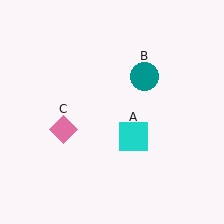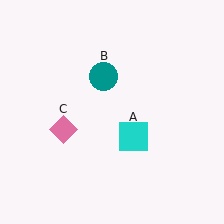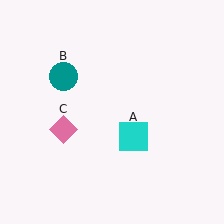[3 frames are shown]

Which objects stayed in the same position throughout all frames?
Cyan square (object A) and pink diamond (object C) remained stationary.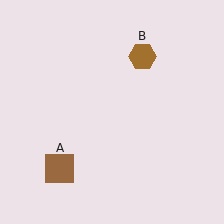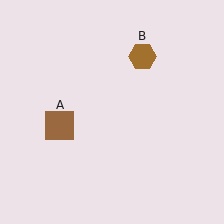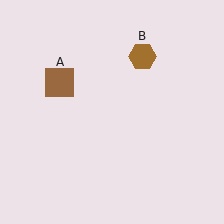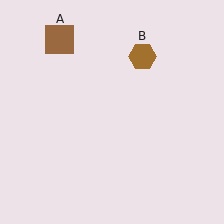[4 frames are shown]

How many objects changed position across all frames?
1 object changed position: brown square (object A).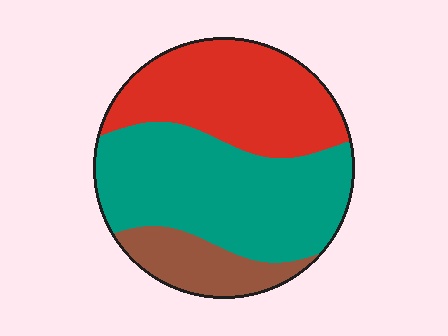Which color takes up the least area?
Brown, at roughly 15%.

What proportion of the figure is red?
Red covers 37% of the figure.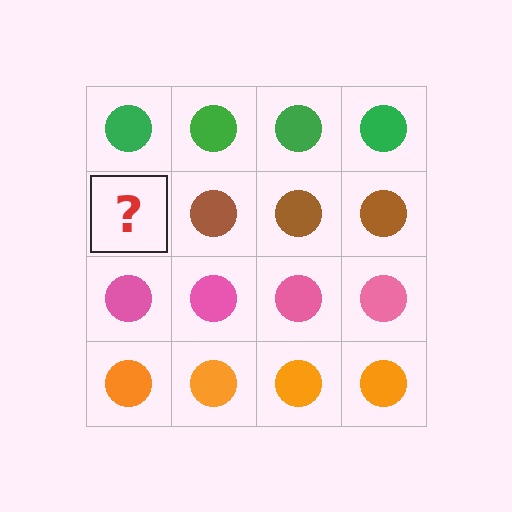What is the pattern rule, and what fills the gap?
The rule is that each row has a consistent color. The gap should be filled with a brown circle.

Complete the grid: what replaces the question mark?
The question mark should be replaced with a brown circle.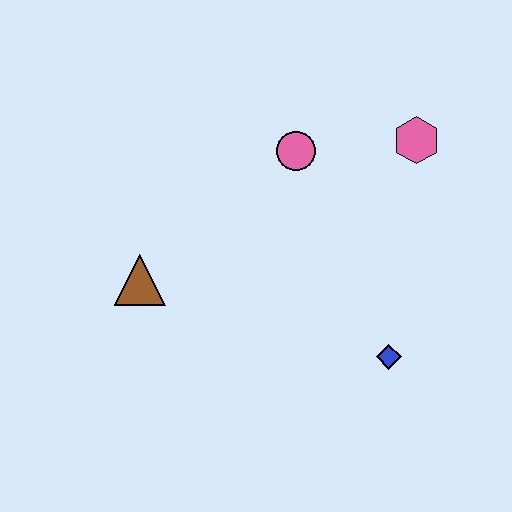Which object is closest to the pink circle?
The pink hexagon is closest to the pink circle.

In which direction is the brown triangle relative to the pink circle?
The brown triangle is to the left of the pink circle.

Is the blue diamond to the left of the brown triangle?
No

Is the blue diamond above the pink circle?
No